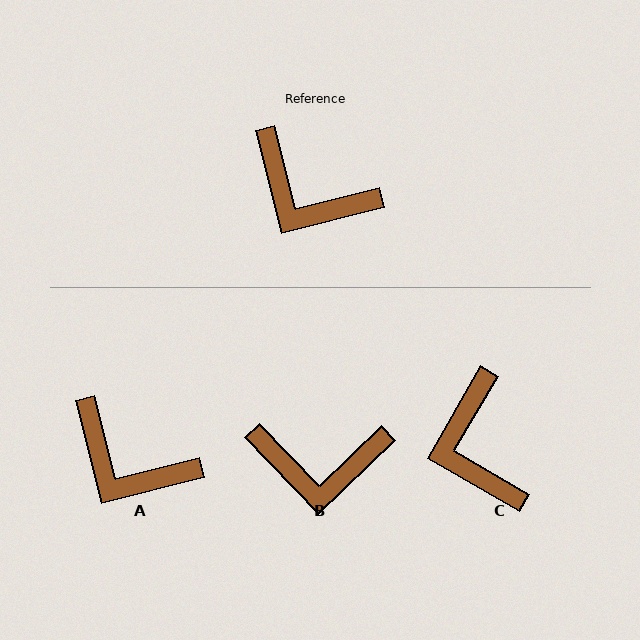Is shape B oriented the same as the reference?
No, it is off by about 30 degrees.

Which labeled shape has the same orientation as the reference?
A.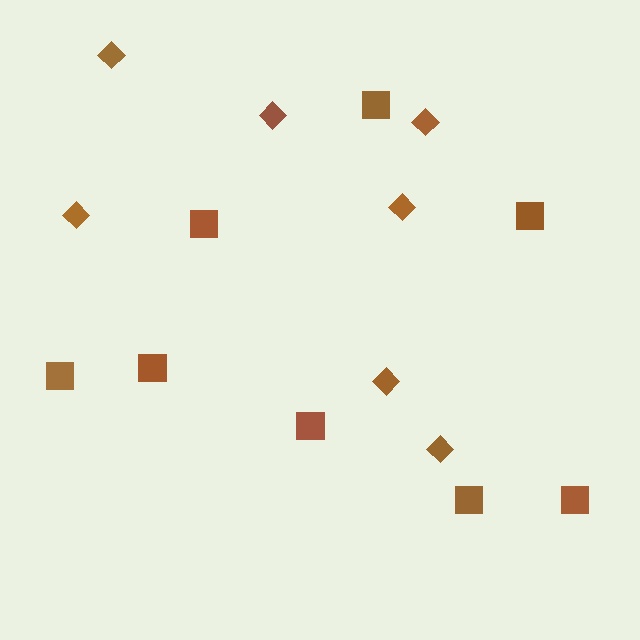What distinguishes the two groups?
There are 2 groups: one group of diamonds (7) and one group of squares (8).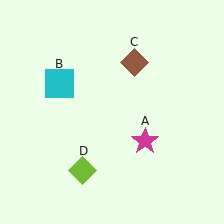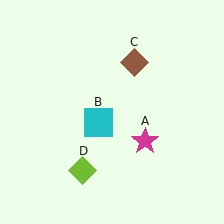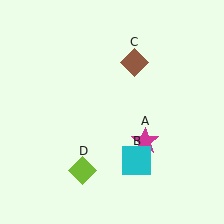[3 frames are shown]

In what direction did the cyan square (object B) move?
The cyan square (object B) moved down and to the right.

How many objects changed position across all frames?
1 object changed position: cyan square (object B).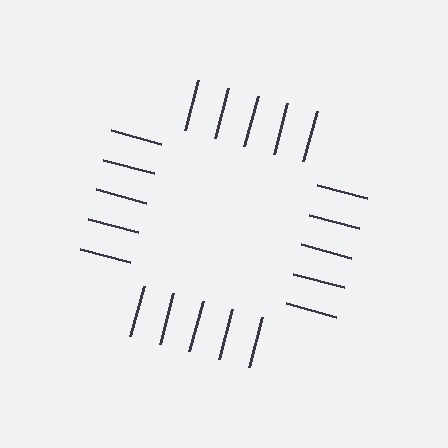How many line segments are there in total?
20 — 5 along each of the 4 edges.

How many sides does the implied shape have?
4 sides — the line-ends trace a square.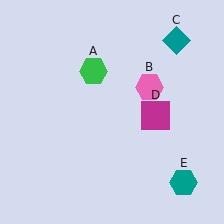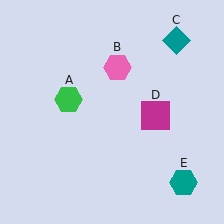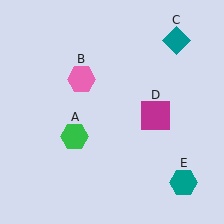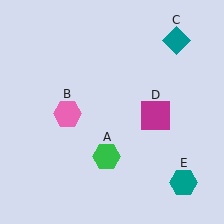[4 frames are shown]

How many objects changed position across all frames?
2 objects changed position: green hexagon (object A), pink hexagon (object B).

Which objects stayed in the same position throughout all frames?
Teal diamond (object C) and magenta square (object D) and teal hexagon (object E) remained stationary.